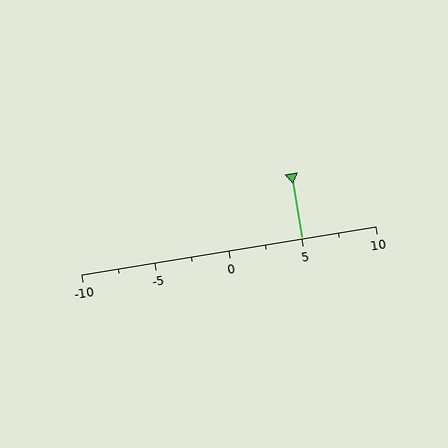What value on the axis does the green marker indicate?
The marker indicates approximately 5.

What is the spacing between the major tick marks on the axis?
The major ticks are spaced 5 apart.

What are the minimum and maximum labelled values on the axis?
The axis runs from -10 to 10.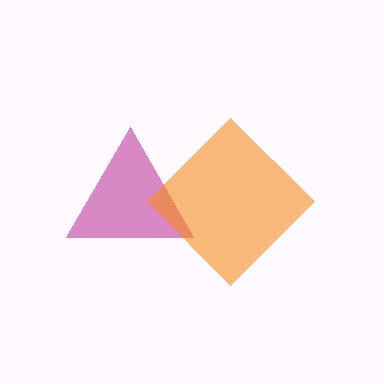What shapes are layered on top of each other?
The layered shapes are: a magenta triangle, an orange diamond.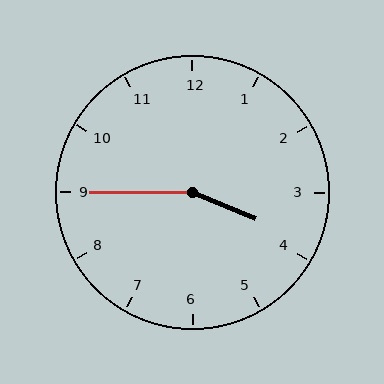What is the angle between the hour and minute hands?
Approximately 158 degrees.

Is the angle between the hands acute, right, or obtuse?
It is obtuse.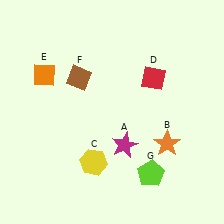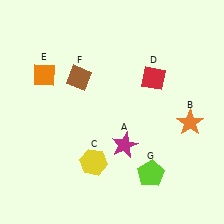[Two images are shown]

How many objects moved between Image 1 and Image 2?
1 object moved between the two images.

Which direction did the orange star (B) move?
The orange star (B) moved right.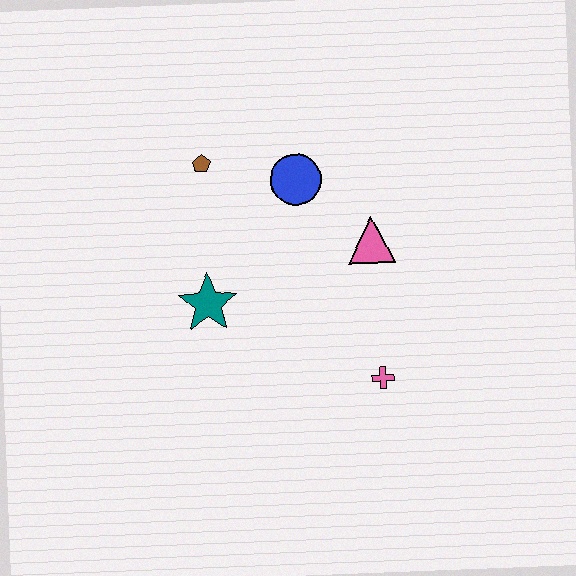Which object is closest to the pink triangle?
The blue circle is closest to the pink triangle.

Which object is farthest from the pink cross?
The brown pentagon is farthest from the pink cross.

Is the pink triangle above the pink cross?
Yes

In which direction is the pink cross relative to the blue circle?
The pink cross is below the blue circle.